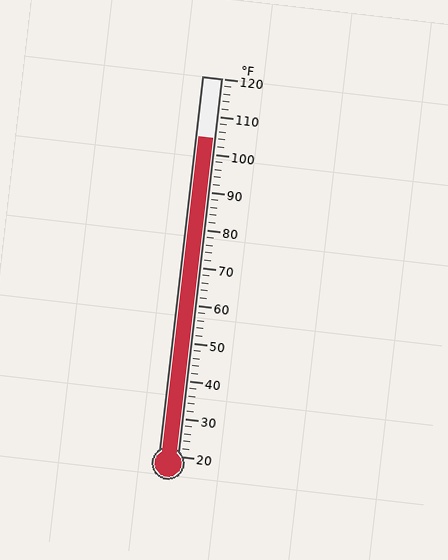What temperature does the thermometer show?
The thermometer shows approximately 104°F.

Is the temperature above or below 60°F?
The temperature is above 60°F.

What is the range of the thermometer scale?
The thermometer scale ranges from 20°F to 120°F.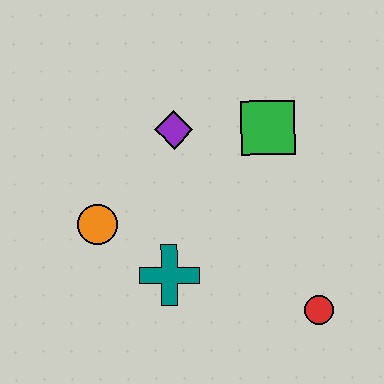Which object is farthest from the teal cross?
The green square is farthest from the teal cross.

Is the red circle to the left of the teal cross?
No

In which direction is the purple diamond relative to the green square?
The purple diamond is to the left of the green square.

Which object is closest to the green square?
The purple diamond is closest to the green square.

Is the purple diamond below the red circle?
No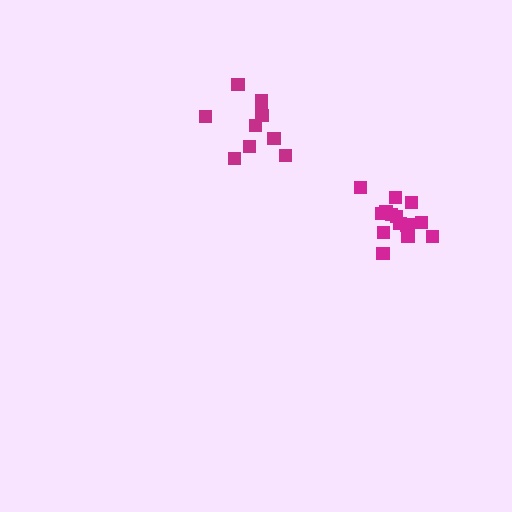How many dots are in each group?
Group 1: 10 dots, Group 2: 15 dots (25 total).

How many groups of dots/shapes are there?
There are 2 groups.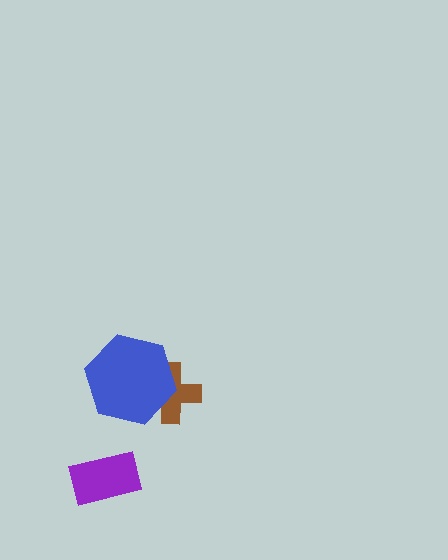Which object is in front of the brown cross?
The blue hexagon is in front of the brown cross.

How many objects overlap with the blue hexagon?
1 object overlaps with the blue hexagon.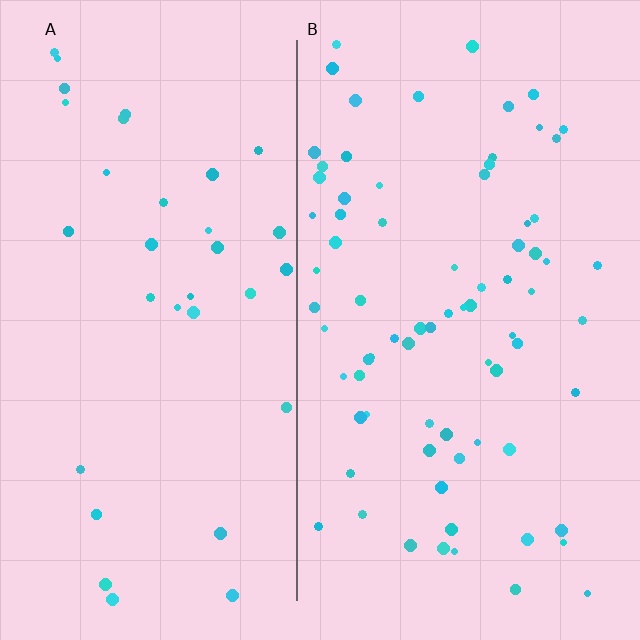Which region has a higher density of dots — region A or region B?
B (the right).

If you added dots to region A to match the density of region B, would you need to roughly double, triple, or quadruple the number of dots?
Approximately double.